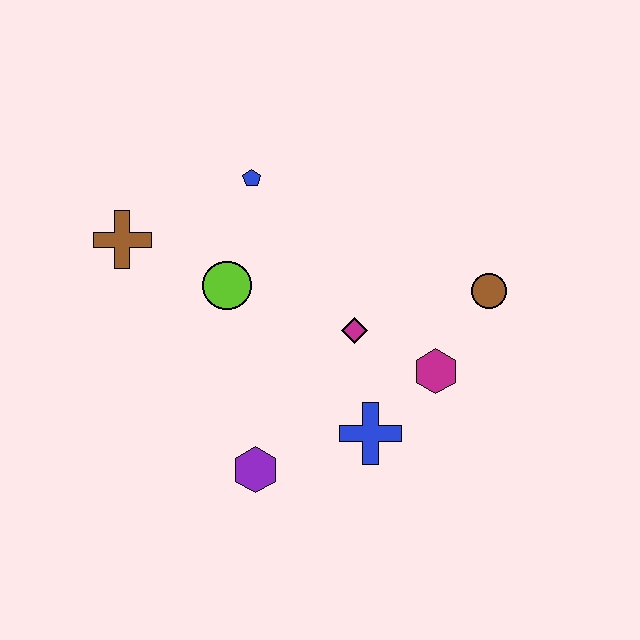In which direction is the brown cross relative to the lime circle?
The brown cross is to the left of the lime circle.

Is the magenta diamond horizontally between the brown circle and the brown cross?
Yes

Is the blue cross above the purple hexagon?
Yes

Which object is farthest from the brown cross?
The brown circle is farthest from the brown cross.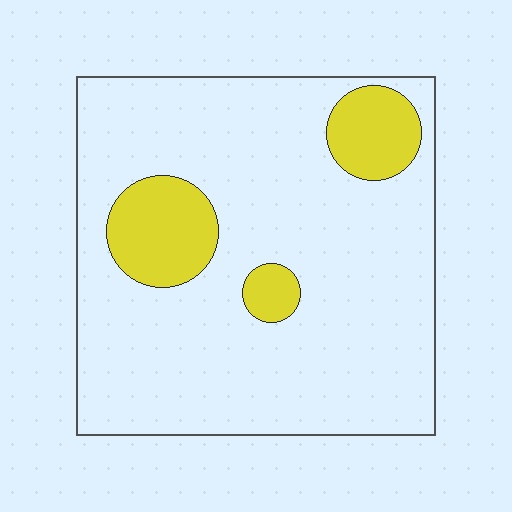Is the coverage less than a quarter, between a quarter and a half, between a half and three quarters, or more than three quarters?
Less than a quarter.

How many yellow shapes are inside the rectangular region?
3.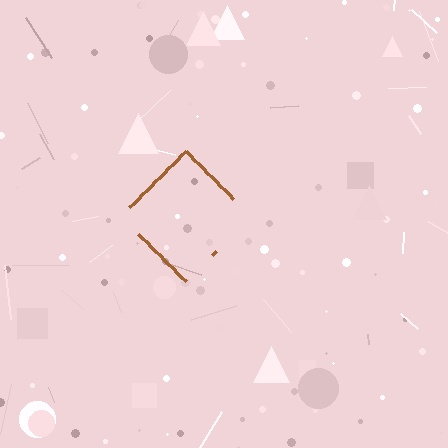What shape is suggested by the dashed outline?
The dashed outline suggests a diamond.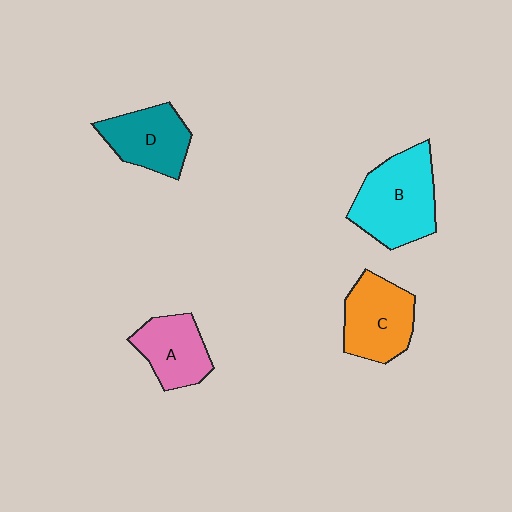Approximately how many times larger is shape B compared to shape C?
Approximately 1.3 times.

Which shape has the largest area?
Shape B (cyan).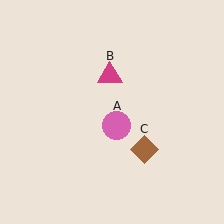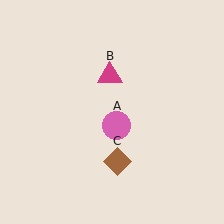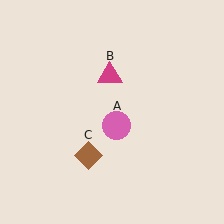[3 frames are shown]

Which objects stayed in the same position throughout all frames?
Pink circle (object A) and magenta triangle (object B) remained stationary.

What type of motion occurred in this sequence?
The brown diamond (object C) rotated clockwise around the center of the scene.